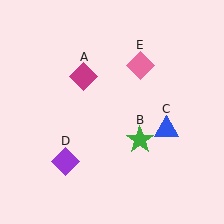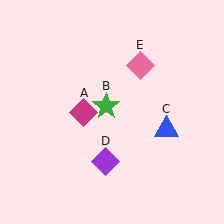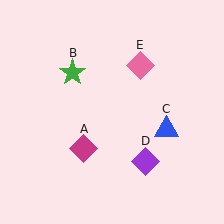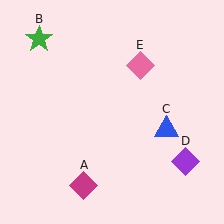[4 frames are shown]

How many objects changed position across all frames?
3 objects changed position: magenta diamond (object A), green star (object B), purple diamond (object D).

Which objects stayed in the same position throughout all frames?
Blue triangle (object C) and pink diamond (object E) remained stationary.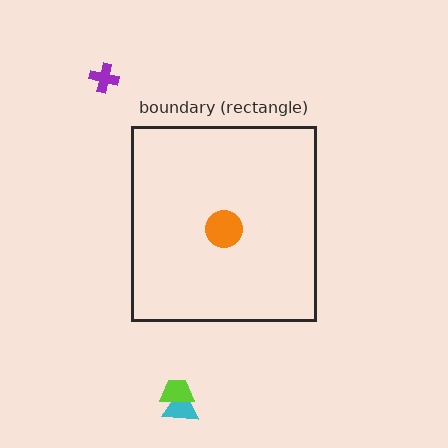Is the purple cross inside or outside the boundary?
Outside.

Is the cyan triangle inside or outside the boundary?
Outside.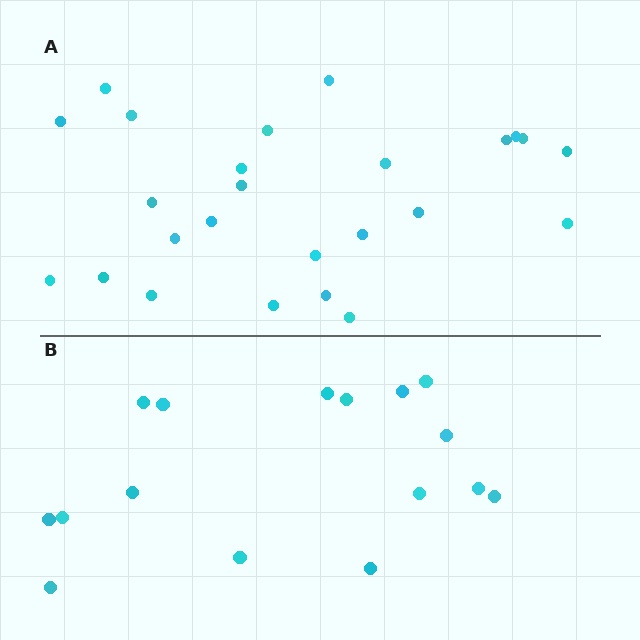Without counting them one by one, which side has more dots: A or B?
Region A (the top region) has more dots.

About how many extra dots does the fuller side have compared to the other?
Region A has roughly 8 or so more dots than region B.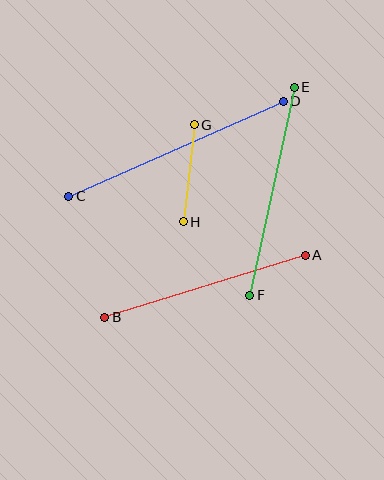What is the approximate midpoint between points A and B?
The midpoint is at approximately (205, 286) pixels.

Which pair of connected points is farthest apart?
Points C and D are farthest apart.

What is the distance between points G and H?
The distance is approximately 98 pixels.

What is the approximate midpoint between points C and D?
The midpoint is at approximately (176, 149) pixels.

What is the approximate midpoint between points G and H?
The midpoint is at approximately (189, 173) pixels.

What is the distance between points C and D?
The distance is approximately 234 pixels.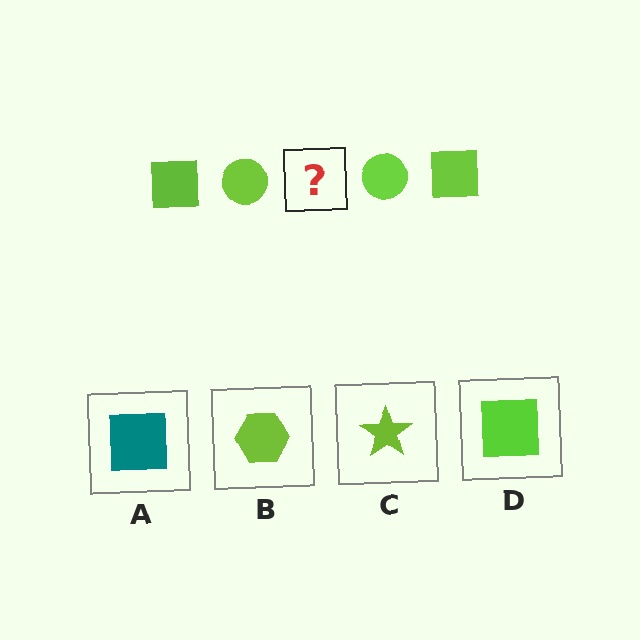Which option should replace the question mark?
Option D.